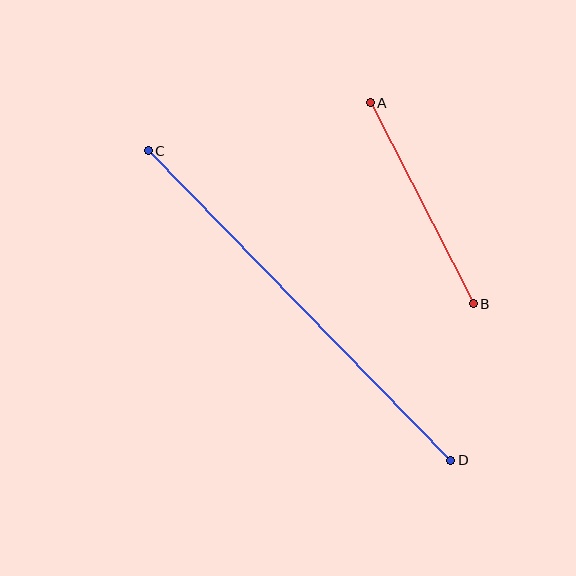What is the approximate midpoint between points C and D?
The midpoint is at approximately (299, 305) pixels.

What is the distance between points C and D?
The distance is approximately 433 pixels.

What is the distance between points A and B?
The distance is approximately 226 pixels.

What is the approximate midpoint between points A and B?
The midpoint is at approximately (422, 203) pixels.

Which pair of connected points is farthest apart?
Points C and D are farthest apart.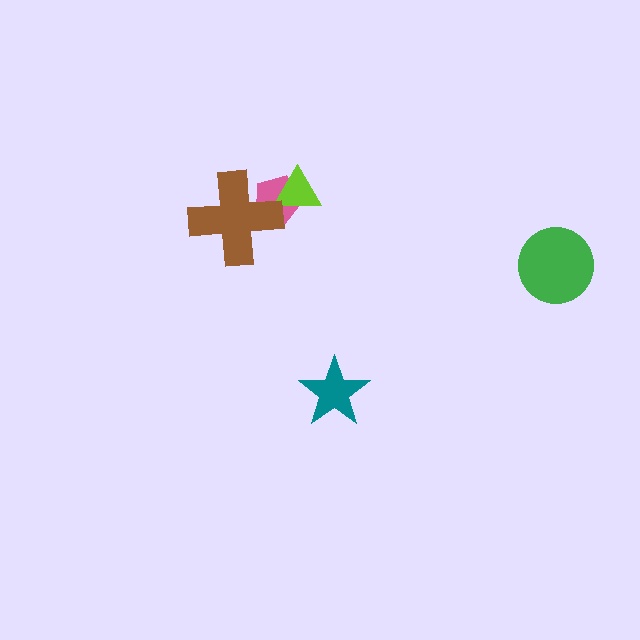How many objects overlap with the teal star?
0 objects overlap with the teal star.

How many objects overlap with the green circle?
0 objects overlap with the green circle.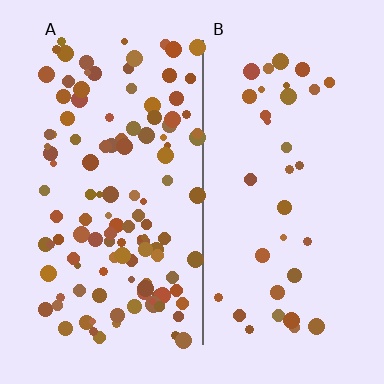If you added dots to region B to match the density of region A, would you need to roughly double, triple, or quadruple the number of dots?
Approximately triple.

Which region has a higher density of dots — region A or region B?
A (the left).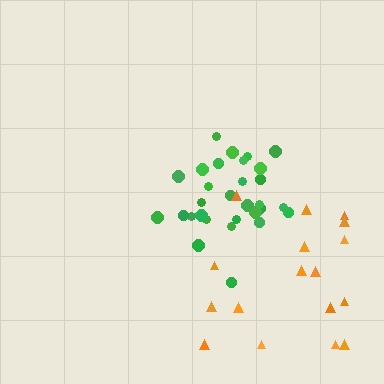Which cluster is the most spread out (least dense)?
Orange.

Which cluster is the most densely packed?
Green.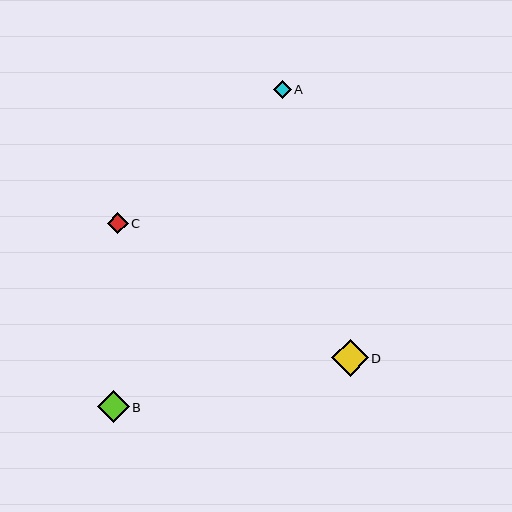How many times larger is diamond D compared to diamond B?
Diamond D is approximately 1.2 times the size of diamond B.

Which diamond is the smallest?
Diamond A is the smallest with a size of approximately 18 pixels.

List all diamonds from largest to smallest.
From largest to smallest: D, B, C, A.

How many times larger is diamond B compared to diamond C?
Diamond B is approximately 1.5 times the size of diamond C.